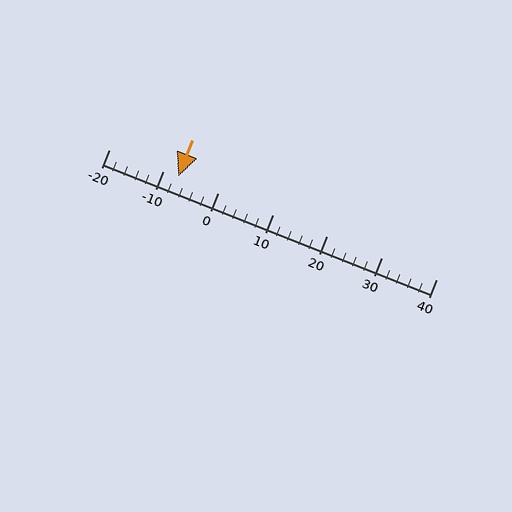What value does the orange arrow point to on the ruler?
The orange arrow points to approximately -7.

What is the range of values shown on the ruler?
The ruler shows values from -20 to 40.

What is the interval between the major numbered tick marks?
The major tick marks are spaced 10 units apart.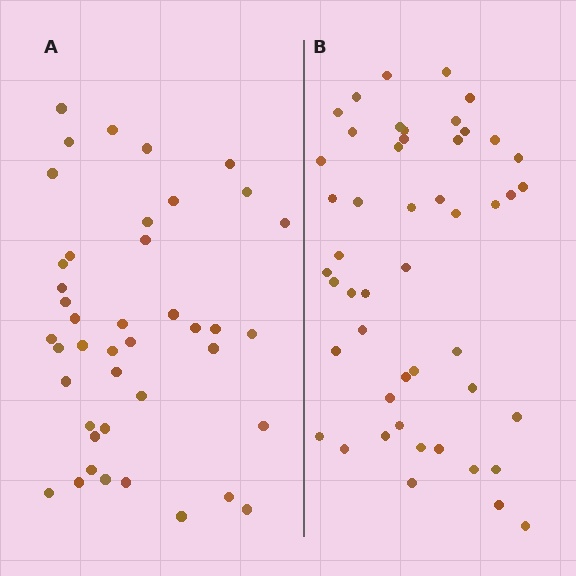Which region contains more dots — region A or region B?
Region B (the right region) has more dots.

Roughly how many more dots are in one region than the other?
Region B has roughly 8 or so more dots than region A.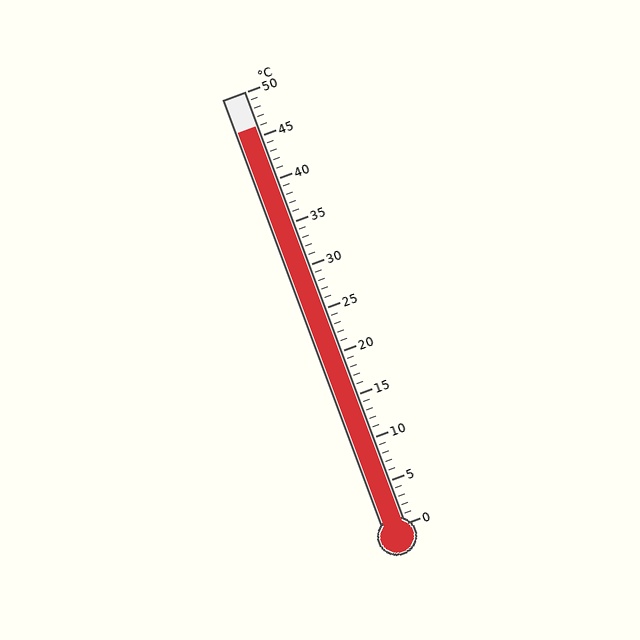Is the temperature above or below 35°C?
The temperature is above 35°C.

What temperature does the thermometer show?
The thermometer shows approximately 46°C.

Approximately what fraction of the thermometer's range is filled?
The thermometer is filled to approximately 90% of its range.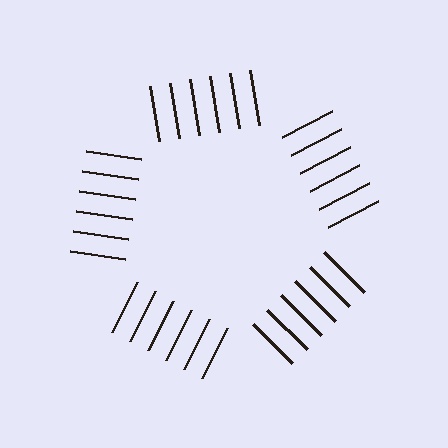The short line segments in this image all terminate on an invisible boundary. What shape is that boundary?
An illusory pentagon — the line segments terminate on its edges but no continuous stroke is drawn.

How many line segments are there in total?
30 — 6 along each of the 5 edges.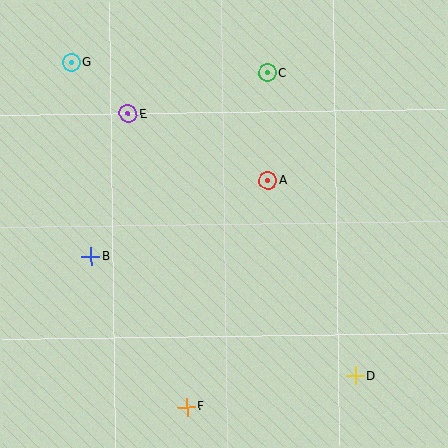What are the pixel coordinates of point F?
Point F is at (187, 407).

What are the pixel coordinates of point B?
Point B is at (91, 256).